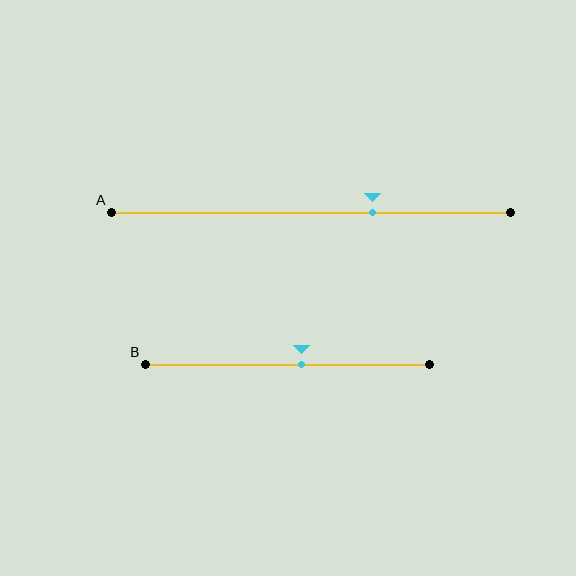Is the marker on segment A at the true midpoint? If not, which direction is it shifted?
No, the marker on segment A is shifted to the right by about 15% of the segment length.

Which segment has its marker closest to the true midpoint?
Segment B has its marker closest to the true midpoint.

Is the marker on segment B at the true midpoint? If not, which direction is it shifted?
No, the marker on segment B is shifted to the right by about 5% of the segment length.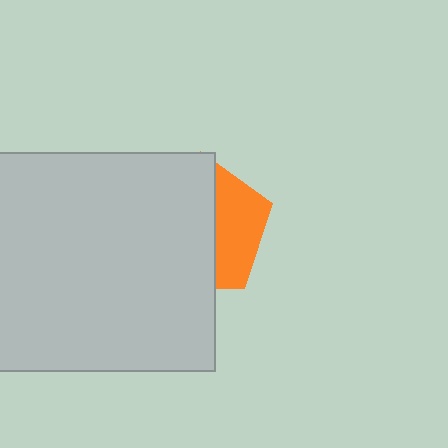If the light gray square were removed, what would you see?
You would see the complete orange pentagon.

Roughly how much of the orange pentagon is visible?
A small part of it is visible (roughly 35%).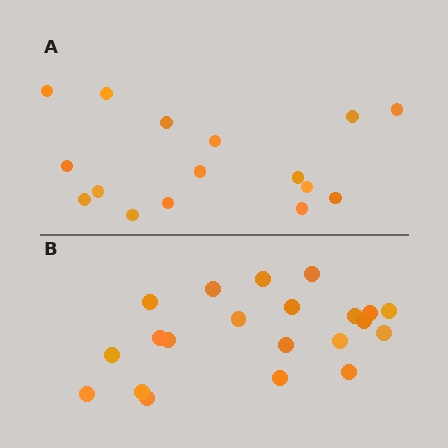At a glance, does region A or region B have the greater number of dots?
Region B (the bottom region) has more dots.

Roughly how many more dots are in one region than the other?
Region B has about 5 more dots than region A.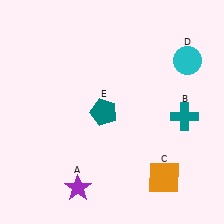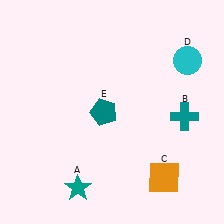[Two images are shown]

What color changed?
The star (A) changed from purple in Image 1 to teal in Image 2.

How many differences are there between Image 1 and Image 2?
There is 1 difference between the two images.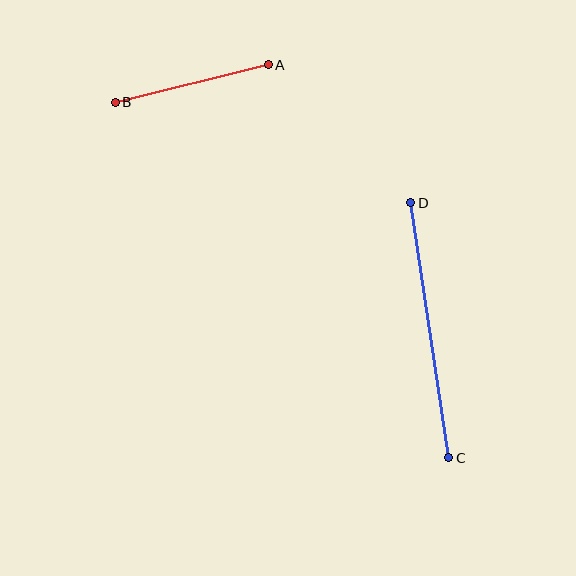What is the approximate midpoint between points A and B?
The midpoint is at approximately (192, 83) pixels.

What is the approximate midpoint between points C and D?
The midpoint is at approximately (430, 330) pixels.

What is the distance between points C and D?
The distance is approximately 258 pixels.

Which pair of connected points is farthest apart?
Points C and D are farthest apart.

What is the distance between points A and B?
The distance is approximately 157 pixels.